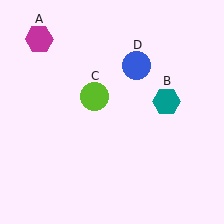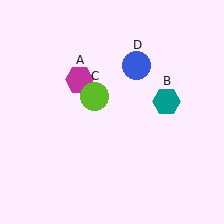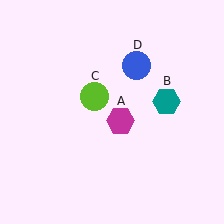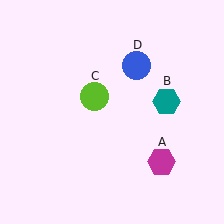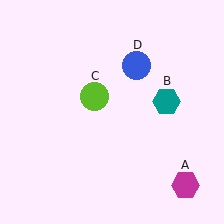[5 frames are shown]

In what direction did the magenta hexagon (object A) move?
The magenta hexagon (object A) moved down and to the right.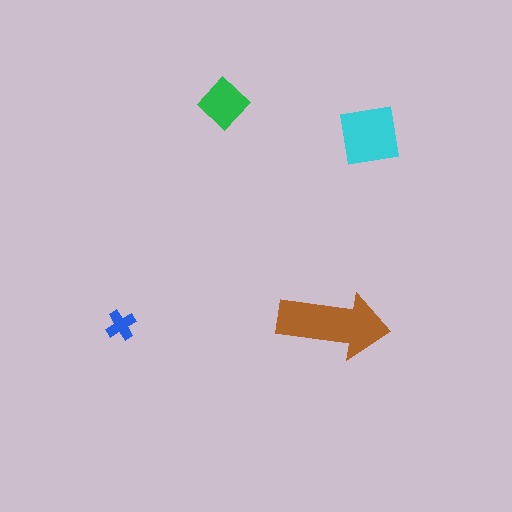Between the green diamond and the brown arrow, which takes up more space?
The brown arrow.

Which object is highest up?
The green diamond is topmost.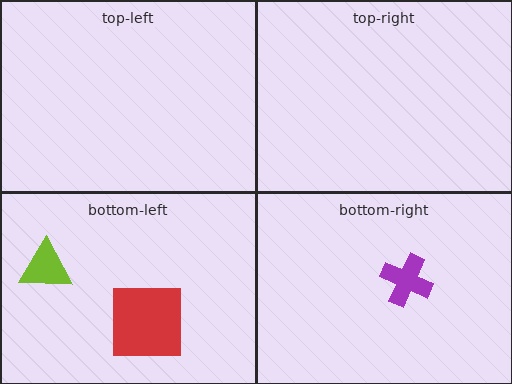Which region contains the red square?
The bottom-left region.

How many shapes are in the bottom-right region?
1.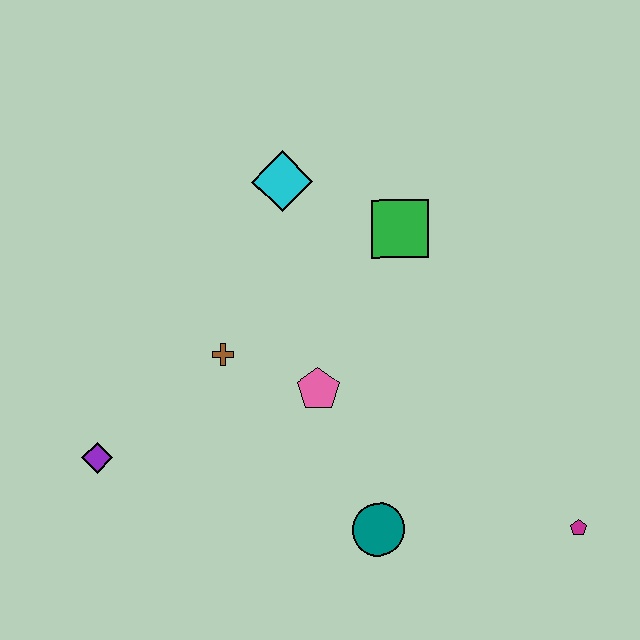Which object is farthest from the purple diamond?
The magenta pentagon is farthest from the purple diamond.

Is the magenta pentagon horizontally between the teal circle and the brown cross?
No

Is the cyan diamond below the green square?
No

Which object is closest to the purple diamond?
The brown cross is closest to the purple diamond.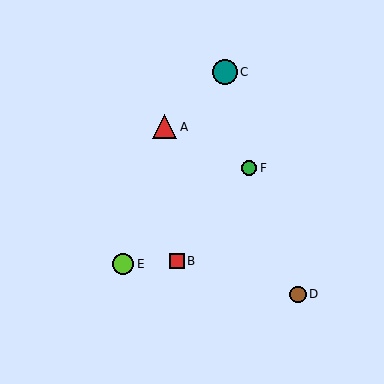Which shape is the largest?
The teal circle (labeled C) is the largest.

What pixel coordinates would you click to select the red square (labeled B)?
Click at (177, 261) to select the red square B.